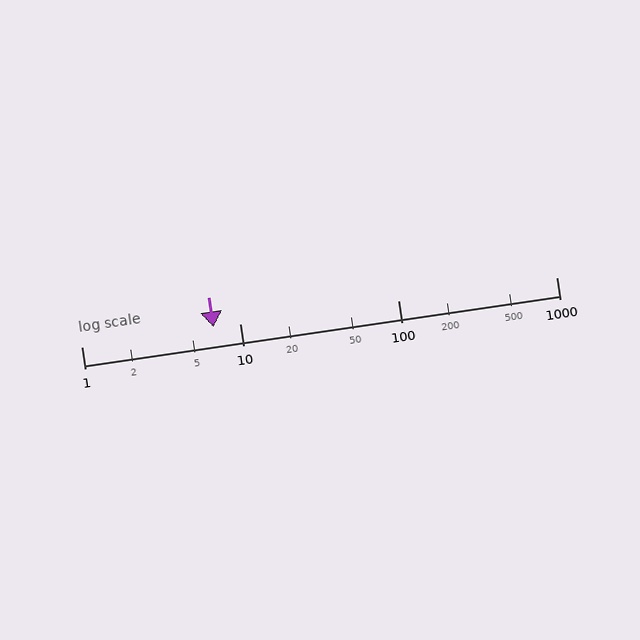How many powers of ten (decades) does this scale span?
The scale spans 3 decades, from 1 to 1000.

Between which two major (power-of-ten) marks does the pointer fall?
The pointer is between 1 and 10.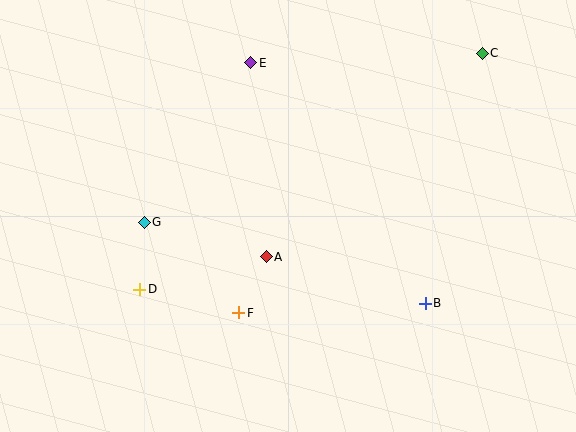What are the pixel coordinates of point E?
Point E is at (251, 63).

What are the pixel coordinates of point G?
Point G is at (144, 222).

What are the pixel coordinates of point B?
Point B is at (425, 303).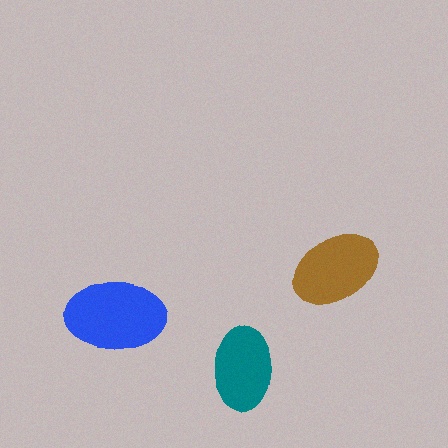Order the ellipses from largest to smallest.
the blue one, the brown one, the teal one.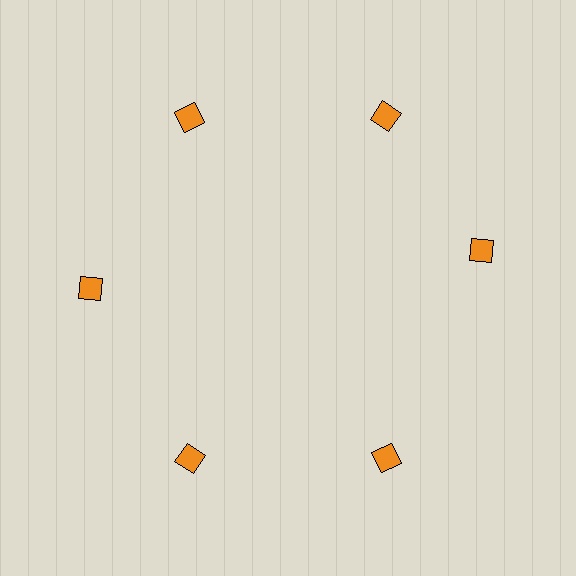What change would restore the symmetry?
The symmetry would be restored by rotating it back into even spacing with its neighbors so that all 6 squares sit at equal angles and equal distance from the center.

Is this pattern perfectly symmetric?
No. The 6 orange squares are arranged in a ring, but one element near the 3 o'clock position is rotated out of alignment along the ring, breaking the 6-fold rotational symmetry.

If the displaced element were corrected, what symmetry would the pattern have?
It would have 6-fold rotational symmetry — the pattern would map onto itself every 60 degrees.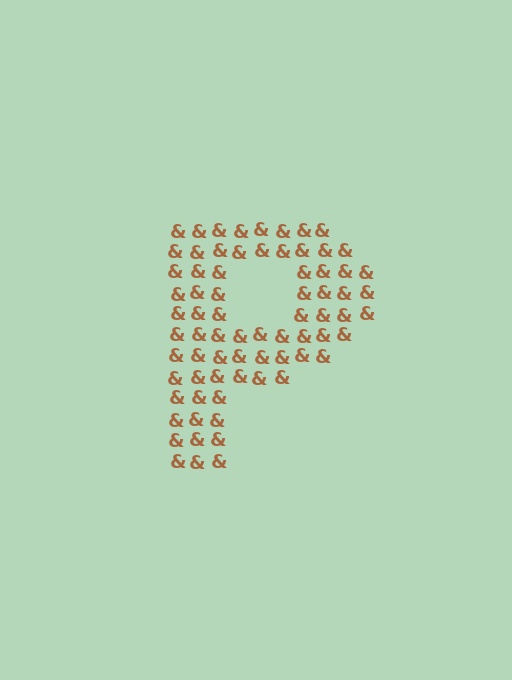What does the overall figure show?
The overall figure shows the letter P.